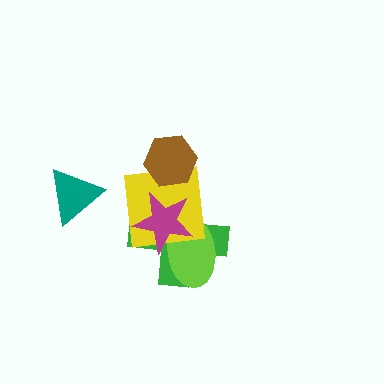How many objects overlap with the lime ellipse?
3 objects overlap with the lime ellipse.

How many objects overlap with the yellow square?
4 objects overlap with the yellow square.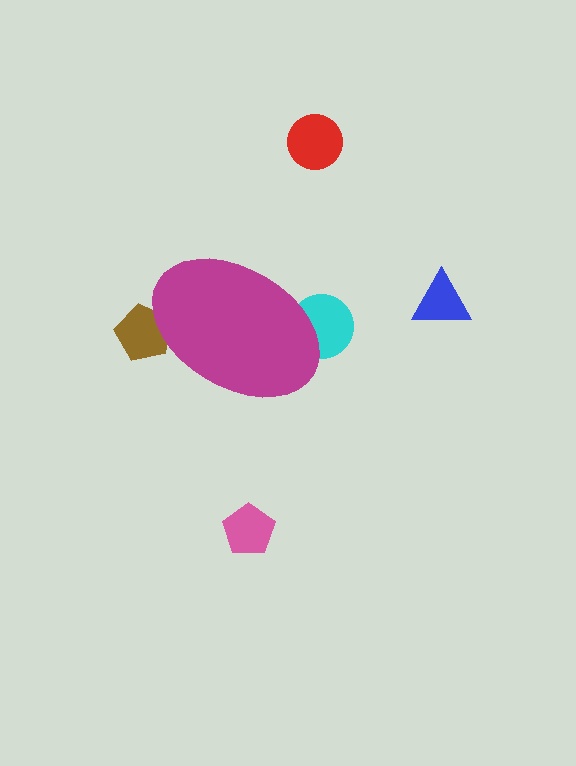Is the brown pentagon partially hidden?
Yes, the brown pentagon is partially hidden behind the magenta ellipse.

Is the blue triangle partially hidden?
No, the blue triangle is fully visible.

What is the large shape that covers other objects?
A magenta ellipse.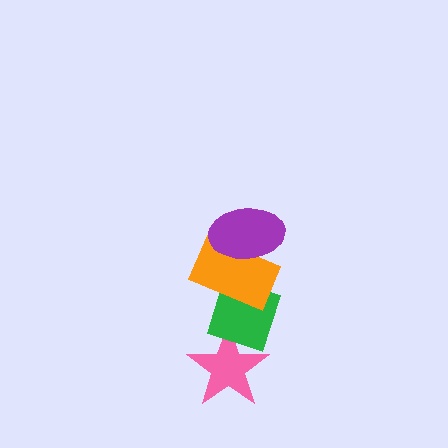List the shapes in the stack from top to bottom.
From top to bottom: the purple ellipse, the orange rectangle, the green diamond, the pink star.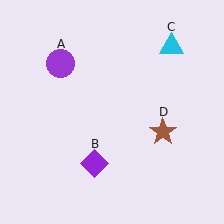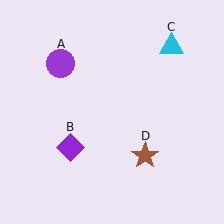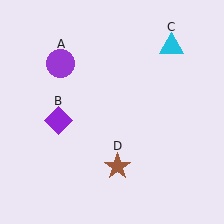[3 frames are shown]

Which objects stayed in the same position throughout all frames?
Purple circle (object A) and cyan triangle (object C) remained stationary.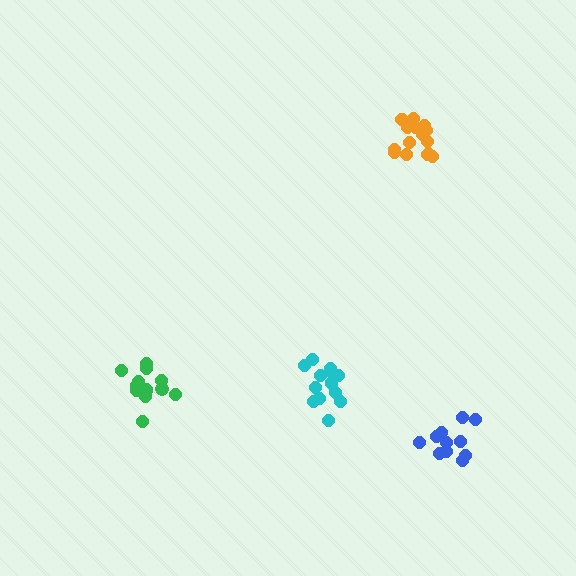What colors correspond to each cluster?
The clusters are colored: orange, cyan, green, blue.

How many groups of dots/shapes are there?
There are 4 groups.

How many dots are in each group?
Group 1: 16 dots, Group 2: 15 dots, Group 3: 12 dots, Group 4: 11 dots (54 total).